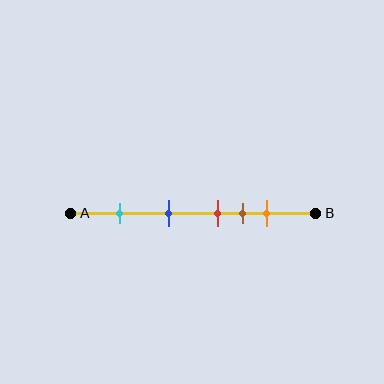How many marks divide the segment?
There are 5 marks dividing the segment.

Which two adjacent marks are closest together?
The red and brown marks are the closest adjacent pair.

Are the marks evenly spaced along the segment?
No, the marks are not evenly spaced.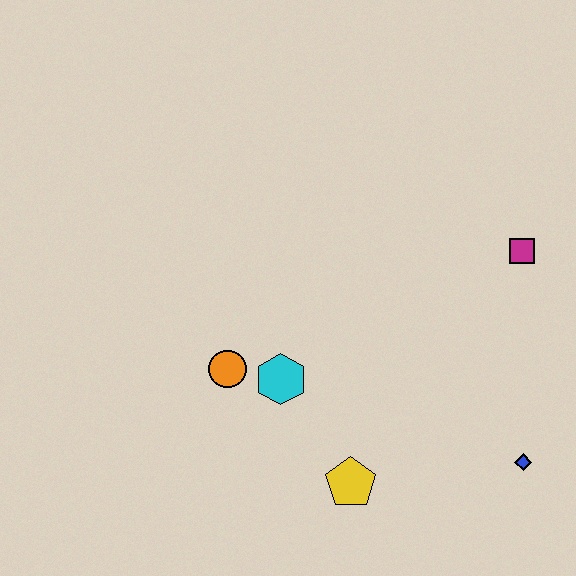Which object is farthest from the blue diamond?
The orange circle is farthest from the blue diamond.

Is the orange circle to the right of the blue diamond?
No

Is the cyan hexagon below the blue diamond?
No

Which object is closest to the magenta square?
The blue diamond is closest to the magenta square.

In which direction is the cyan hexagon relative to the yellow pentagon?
The cyan hexagon is above the yellow pentagon.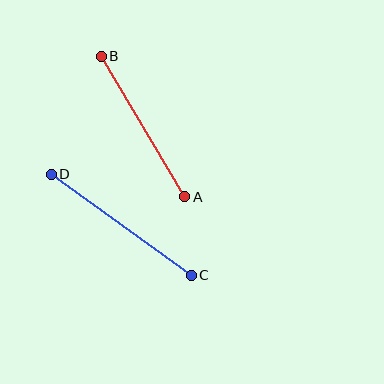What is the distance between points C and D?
The distance is approximately 172 pixels.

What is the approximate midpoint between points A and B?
The midpoint is at approximately (143, 127) pixels.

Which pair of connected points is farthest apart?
Points C and D are farthest apart.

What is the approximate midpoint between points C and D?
The midpoint is at approximately (121, 225) pixels.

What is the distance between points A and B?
The distance is approximately 163 pixels.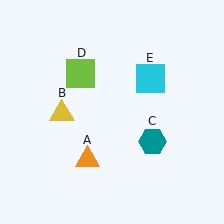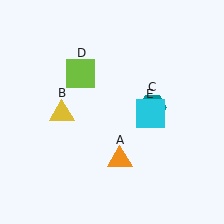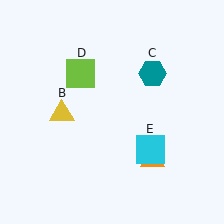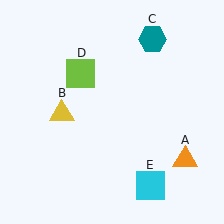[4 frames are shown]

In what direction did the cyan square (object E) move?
The cyan square (object E) moved down.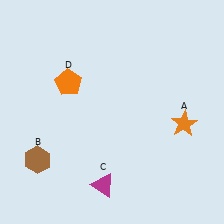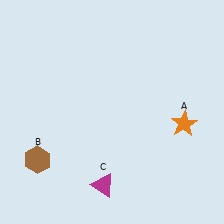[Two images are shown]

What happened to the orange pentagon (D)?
The orange pentagon (D) was removed in Image 2. It was in the top-left area of Image 1.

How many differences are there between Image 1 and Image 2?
There is 1 difference between the two images.